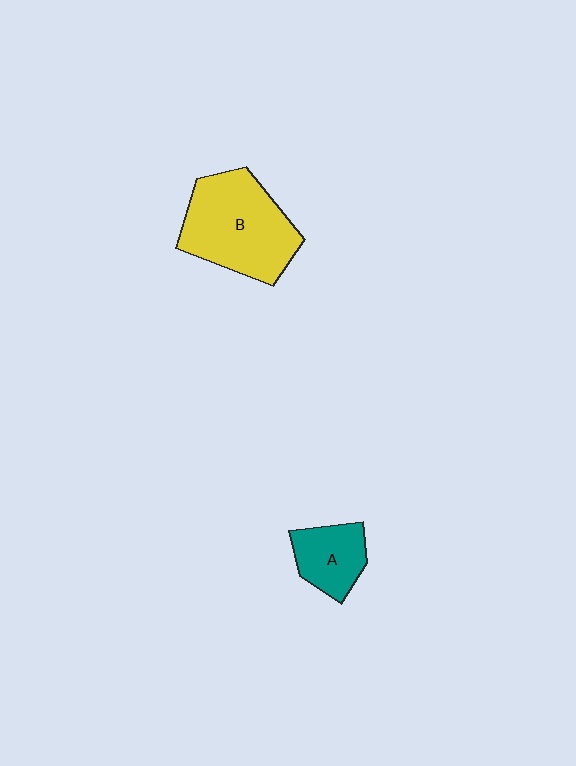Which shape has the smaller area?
Shape A (teal).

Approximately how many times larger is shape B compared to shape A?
Approximately 2.1 times.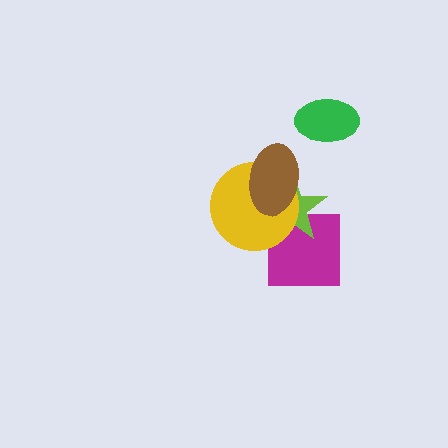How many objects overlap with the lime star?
3 objects overlap with the lime star.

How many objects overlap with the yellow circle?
3 objects overlap with the yellow circle.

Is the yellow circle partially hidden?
Yes, it is partially covered by another shape.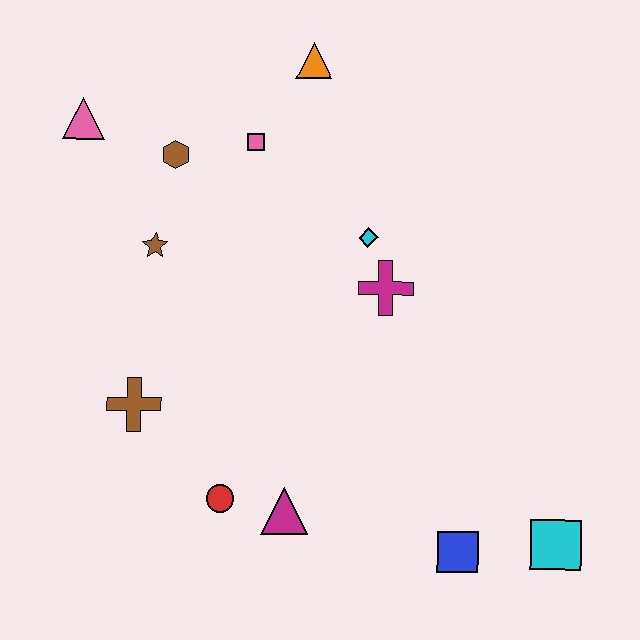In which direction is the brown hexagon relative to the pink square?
The brown hexagon is to the left of the pink square.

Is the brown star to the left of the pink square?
Yes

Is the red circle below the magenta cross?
Yes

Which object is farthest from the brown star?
The cyan square is farthest from the brown star.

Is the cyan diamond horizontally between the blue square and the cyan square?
No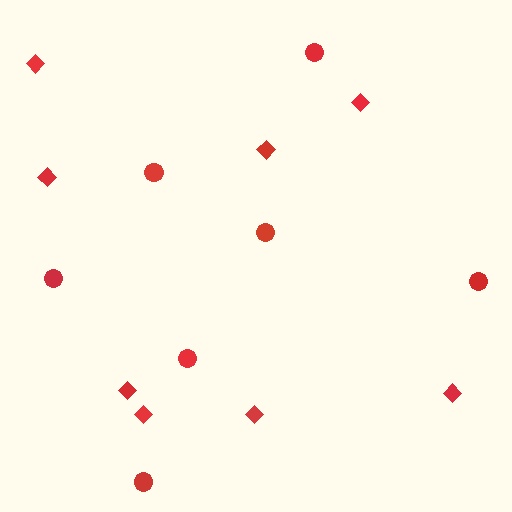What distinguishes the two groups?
There are 2 groups: one group of circles (7) and one group of diamonds (8).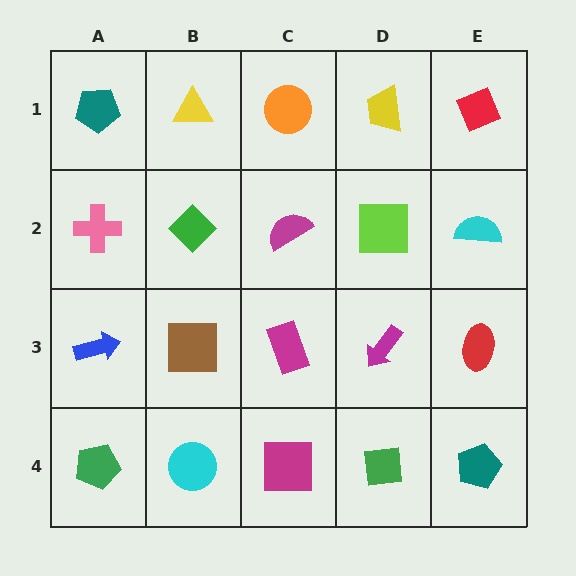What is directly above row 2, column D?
A yellow trapezoid.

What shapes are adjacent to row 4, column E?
A red ellipse (row 3, column E), a green square (row 4, column D).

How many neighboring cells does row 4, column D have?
3.